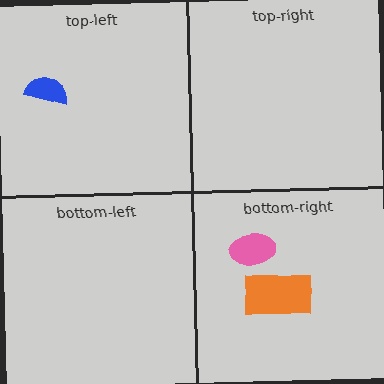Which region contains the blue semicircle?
The top-left region.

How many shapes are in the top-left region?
1.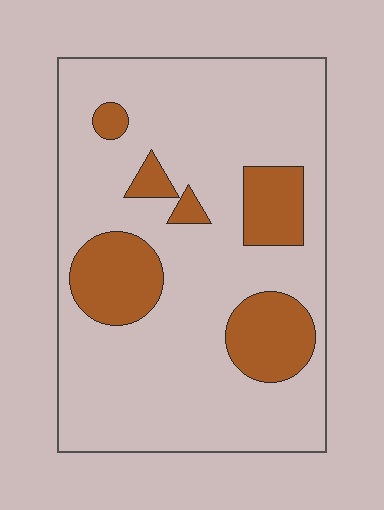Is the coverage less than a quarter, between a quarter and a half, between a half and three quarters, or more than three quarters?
Less than a quarter.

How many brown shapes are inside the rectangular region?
6.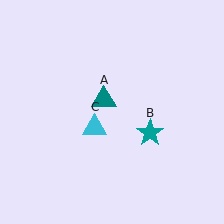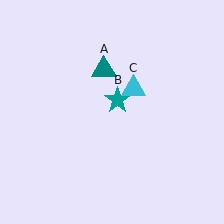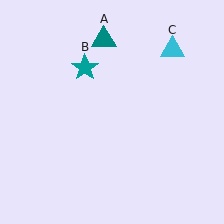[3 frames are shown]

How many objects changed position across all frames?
3 objects changed position: teal triangle (object A), teal star (object B), cyan triangle (object C).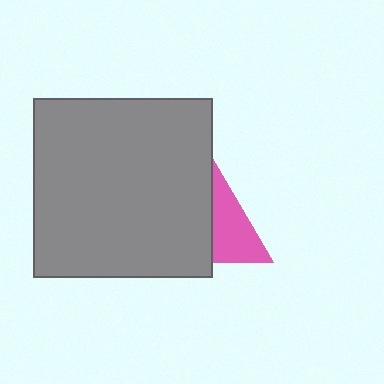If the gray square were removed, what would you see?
You would see the complete pink triangle.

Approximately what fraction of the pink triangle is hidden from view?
Roughly 57% of the pink triangle is hidden behind the gray square.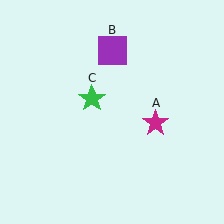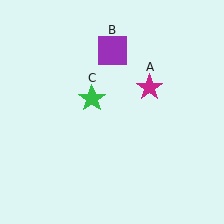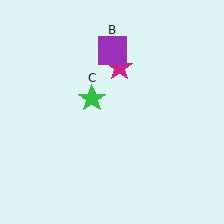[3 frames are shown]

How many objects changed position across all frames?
1 object changed position: magenta star (object A).